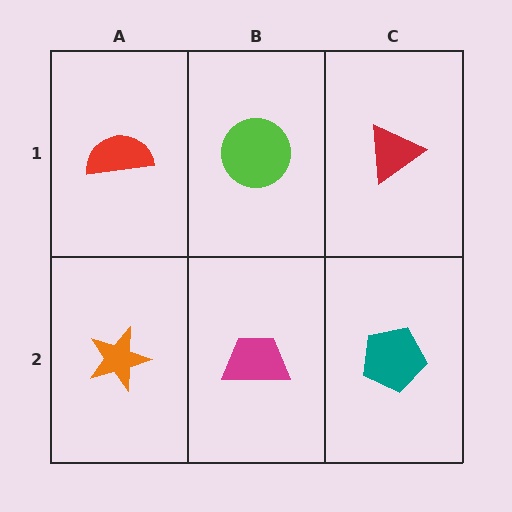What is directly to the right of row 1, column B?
A red triangle.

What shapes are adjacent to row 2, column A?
A red semicircle (row 1, column A), a magenta trapezoid (row 2, column B).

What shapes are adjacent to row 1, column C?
A teal pentagon (row 2, column C), a lime circle (row 1, column B).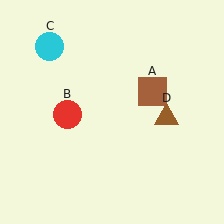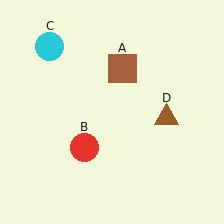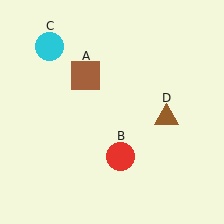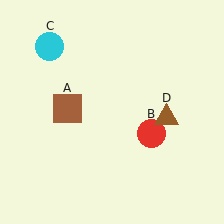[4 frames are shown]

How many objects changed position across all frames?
2 objects changed position: brown square (object A), red circle (object B).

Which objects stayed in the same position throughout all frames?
Cyan circle (object C) and brown triangle (object D) remained stationary.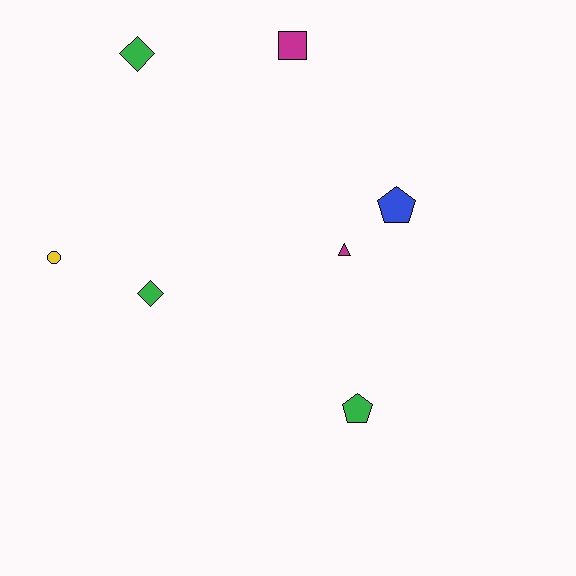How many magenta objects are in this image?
There are 2 magenta objects.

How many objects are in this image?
There are 7 objects.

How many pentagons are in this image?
There are 2 pentagons.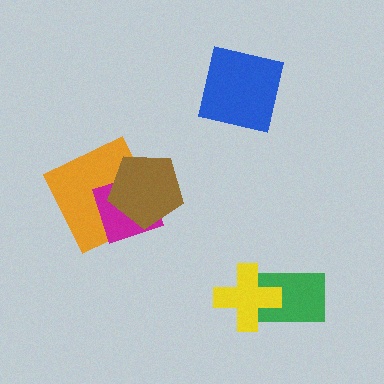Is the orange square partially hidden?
Yes, it is partially covered by another shape.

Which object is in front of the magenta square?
The brown pentagon is in front of the magenta square.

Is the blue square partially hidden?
No, no other shape covers it.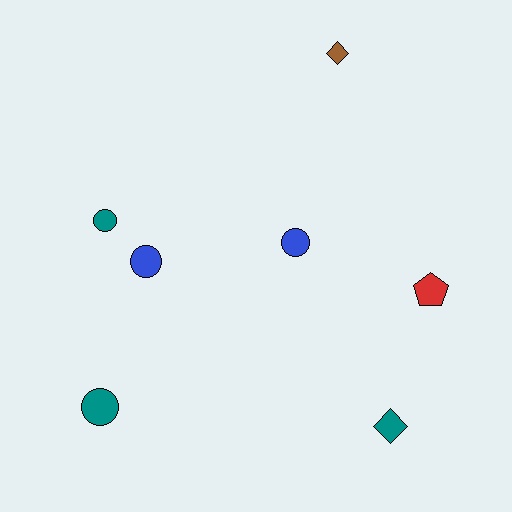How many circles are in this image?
There are 4 circles.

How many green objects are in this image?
There are no green objects.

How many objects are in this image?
There are 7 objects.